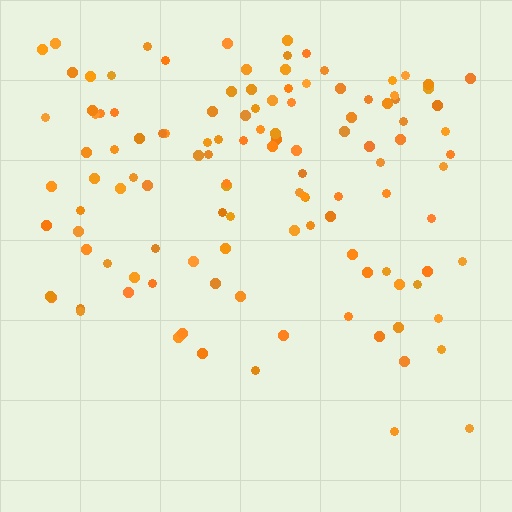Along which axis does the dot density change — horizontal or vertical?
Vertical.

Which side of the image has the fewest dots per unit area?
The bottom.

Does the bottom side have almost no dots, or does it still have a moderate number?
Still a moderate number, just noticeably fewer than the top.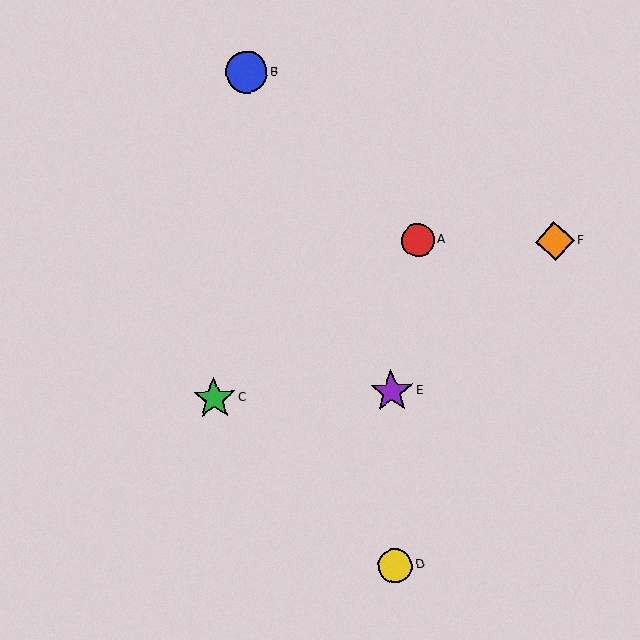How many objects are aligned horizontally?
2 objects (C, E) are aligned horizontally.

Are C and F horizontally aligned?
No, C is at y≈398 and F is at y≈241.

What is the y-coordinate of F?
Object F is at y≈241.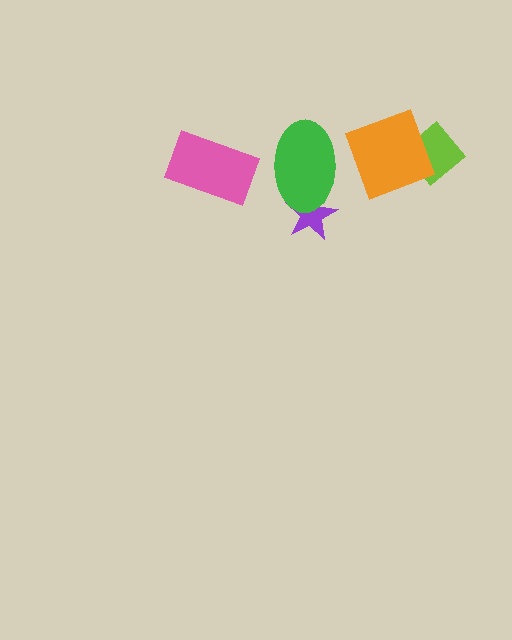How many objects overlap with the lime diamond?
1 object overlaps with the lime diamond.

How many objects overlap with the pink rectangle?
0 objects overlap with the pink rectangle.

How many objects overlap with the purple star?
1 object overlaps with the purple star.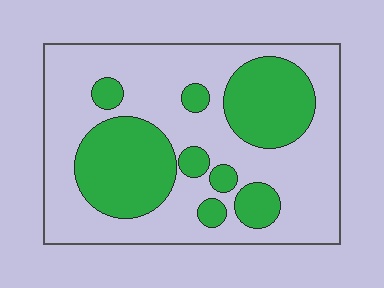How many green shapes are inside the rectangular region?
8.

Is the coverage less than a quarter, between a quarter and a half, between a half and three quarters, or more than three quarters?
Between a quarter and a half.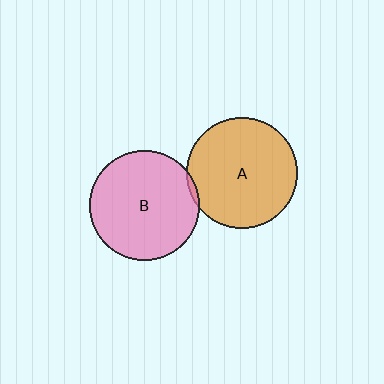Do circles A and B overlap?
Yes.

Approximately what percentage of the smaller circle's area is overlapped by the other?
Approximately 5%.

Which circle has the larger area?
Circle A (orange).